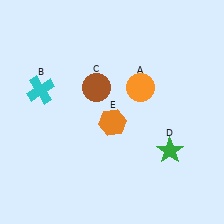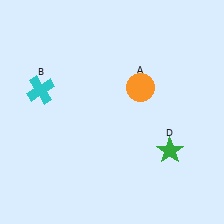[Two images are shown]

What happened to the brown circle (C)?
The brown circle (C) was removed in Image 2. It was in the top-left area of Image 1.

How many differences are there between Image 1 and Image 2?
There are 2 differences between the two images.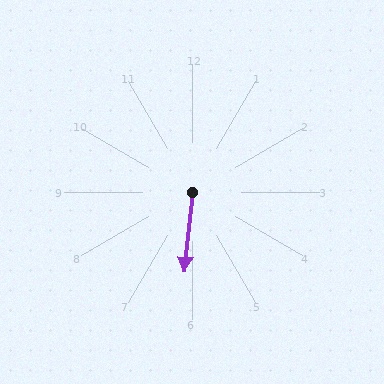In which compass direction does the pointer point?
South.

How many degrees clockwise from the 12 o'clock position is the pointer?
Approximately 186 degrees.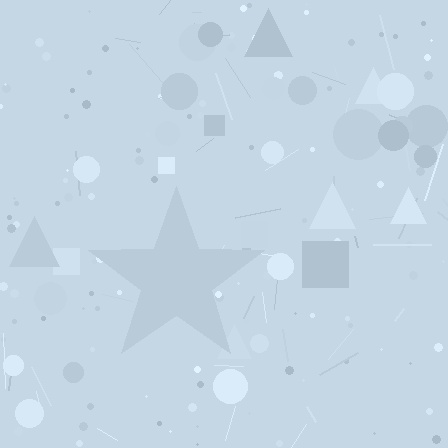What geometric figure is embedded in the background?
A star is embedded in the background.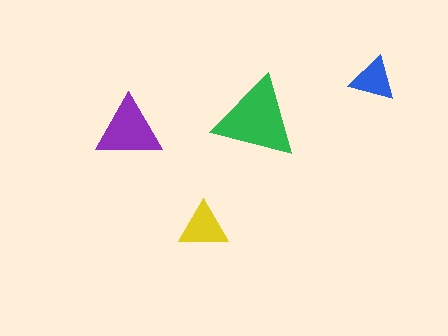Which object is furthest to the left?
The purple triangle is leftmost.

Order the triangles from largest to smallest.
the green one, the purple one, the yellow one, the blue one.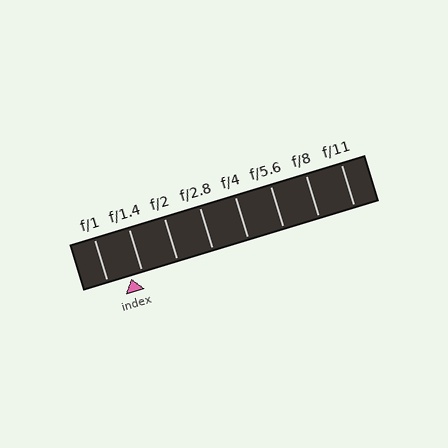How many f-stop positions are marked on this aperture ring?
There are 8 f-stop positions marked.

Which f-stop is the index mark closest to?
The index mark is closest to f/1.4.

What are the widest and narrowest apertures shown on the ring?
The widest aperture shown is f/1 and the narrowest is f/11.